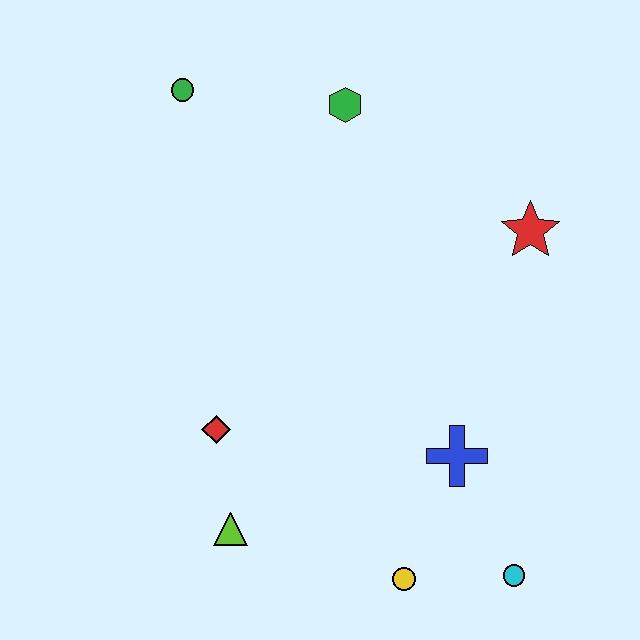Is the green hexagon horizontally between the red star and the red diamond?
Yes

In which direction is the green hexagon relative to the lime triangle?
The green hexagon is above the lime triangle.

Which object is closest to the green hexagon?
The green circle is closest to the green hexagon.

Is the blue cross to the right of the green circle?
Yes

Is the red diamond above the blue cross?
Yes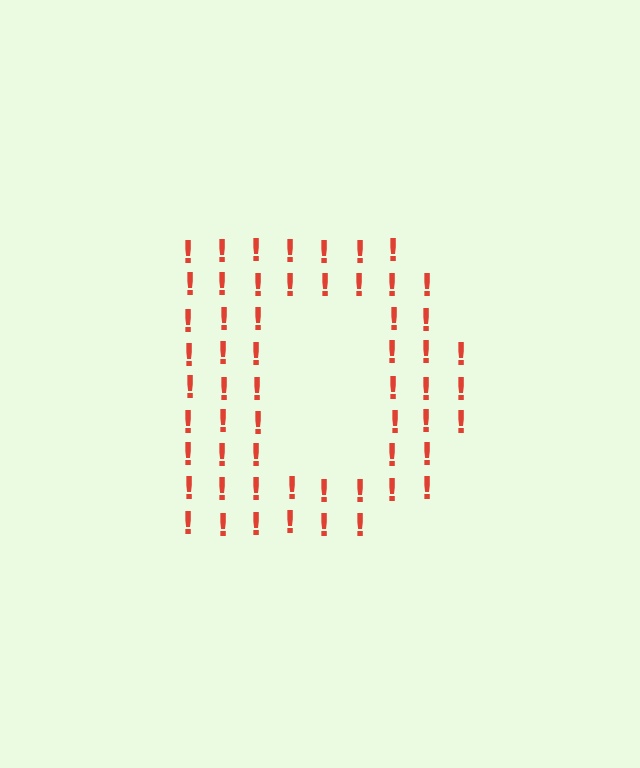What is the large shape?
The large shape is the letter D.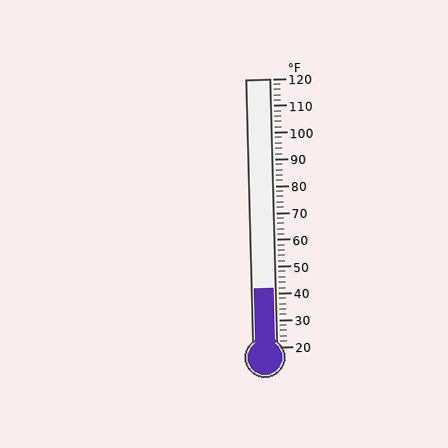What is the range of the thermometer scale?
The thermometer scale ranges from 20°F to 120°F.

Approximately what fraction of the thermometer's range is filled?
The thermometer is filled to approximately 20% of its range.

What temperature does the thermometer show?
The thermometer shows approximately 42°F.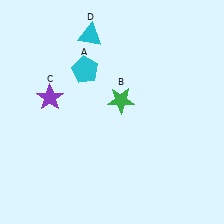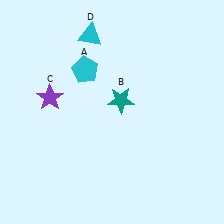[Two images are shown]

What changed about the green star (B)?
In Image 1, B is green. In Image 2, it changed to teal.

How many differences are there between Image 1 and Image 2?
There is 1 difference between the two images.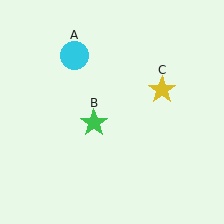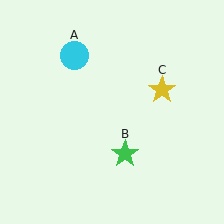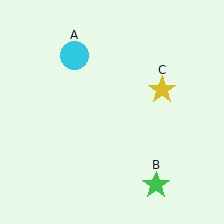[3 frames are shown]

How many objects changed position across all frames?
1 object changed position: green star (object B).